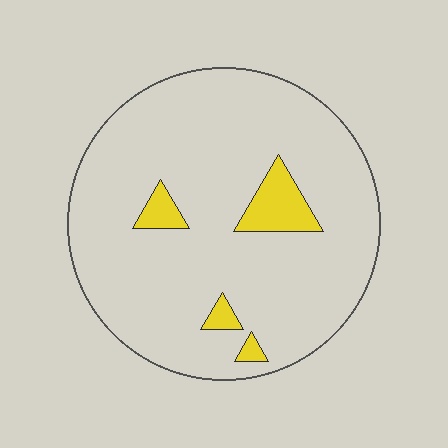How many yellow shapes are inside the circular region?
4.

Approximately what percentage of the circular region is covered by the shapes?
Approximately 10%.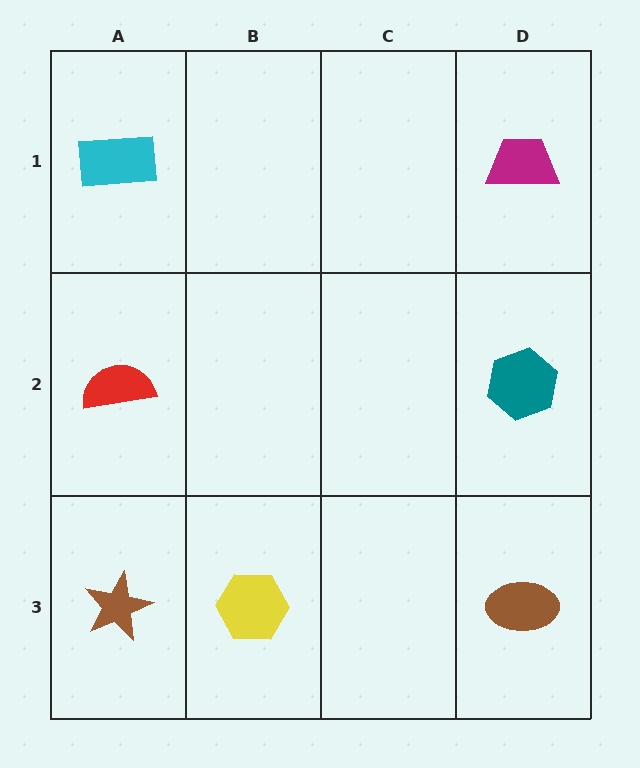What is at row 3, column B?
A yellow hexagon.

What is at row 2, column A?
A red semicircle.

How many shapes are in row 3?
3 shapes.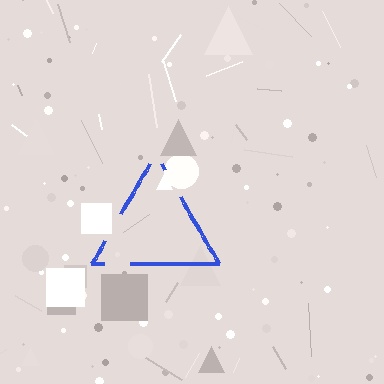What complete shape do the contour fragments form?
The contour fragments form a triangle.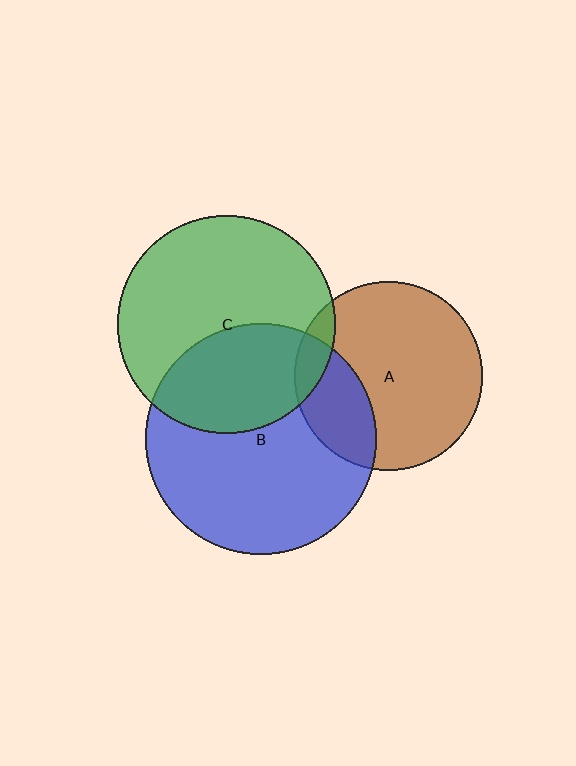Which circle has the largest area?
Circle B (blue).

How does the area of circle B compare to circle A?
Approximately 1.5 times.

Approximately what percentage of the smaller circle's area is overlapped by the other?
Approximately 35%.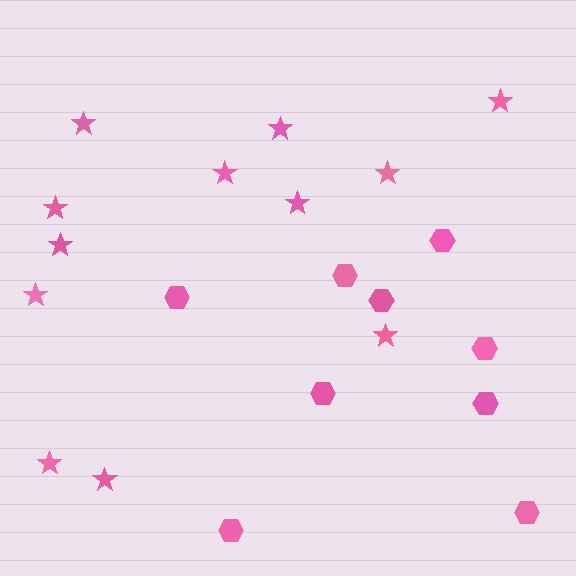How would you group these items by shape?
There are 2 groups: one group of stars (12) and one group of hexagons (9).